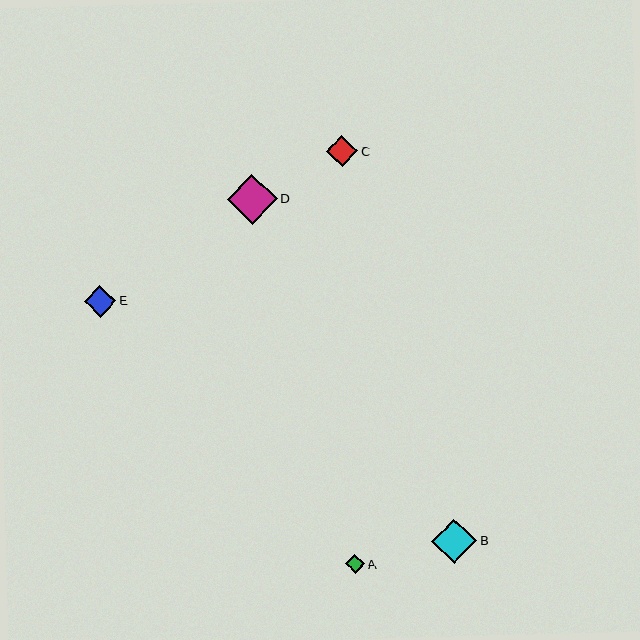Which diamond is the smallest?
Diamond A is the smallest with a size of approximately 19 pixels.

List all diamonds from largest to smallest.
From largest to smallest: D, B, E, C, A.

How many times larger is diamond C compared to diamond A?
Diamond C is approximately 1.6 times the size of diamond A.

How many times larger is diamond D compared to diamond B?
Diamond D is approximately 1.1 times the size of diamond B.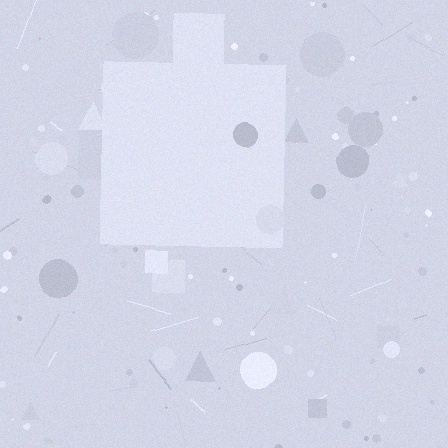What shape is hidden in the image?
A square is hidden in the image.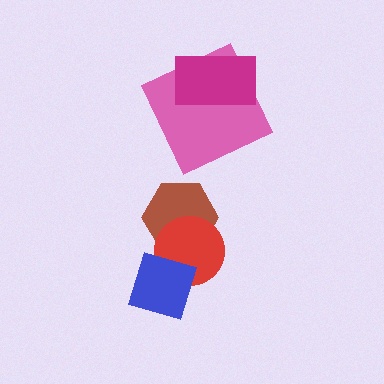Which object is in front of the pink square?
The magenta rectangle is in front of the pink square.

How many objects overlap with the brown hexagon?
1 object overlaps with the brown hexagon.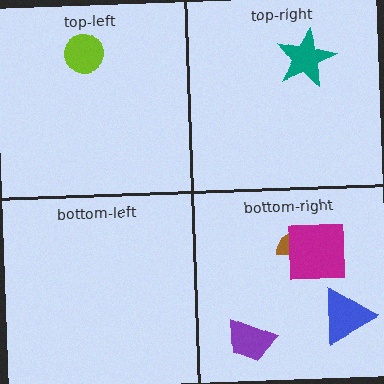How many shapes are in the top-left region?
1.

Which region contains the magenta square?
The bottom-right region.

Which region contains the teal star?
The top-right region.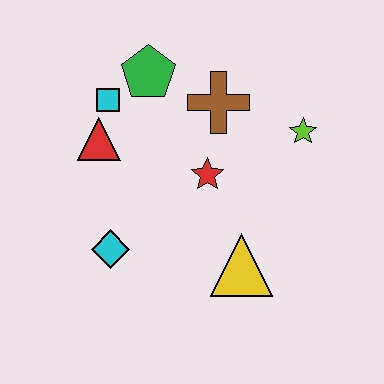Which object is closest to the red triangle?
The cyan square is closest to the red triangle.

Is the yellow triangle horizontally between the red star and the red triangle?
No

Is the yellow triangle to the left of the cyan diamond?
No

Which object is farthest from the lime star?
The cyan diamond is farthest from the lime star.